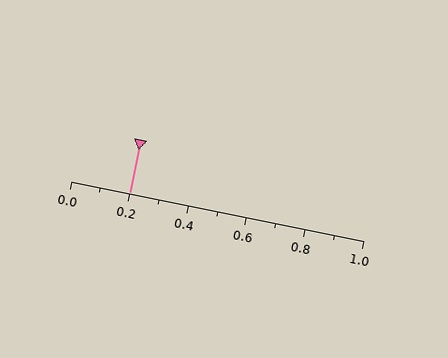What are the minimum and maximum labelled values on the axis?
The axis runs from 0.0 to 1.0.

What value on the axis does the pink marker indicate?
The marker indicates approximately 0.2.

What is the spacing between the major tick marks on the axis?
The major ticks are spaced 0.2 apart.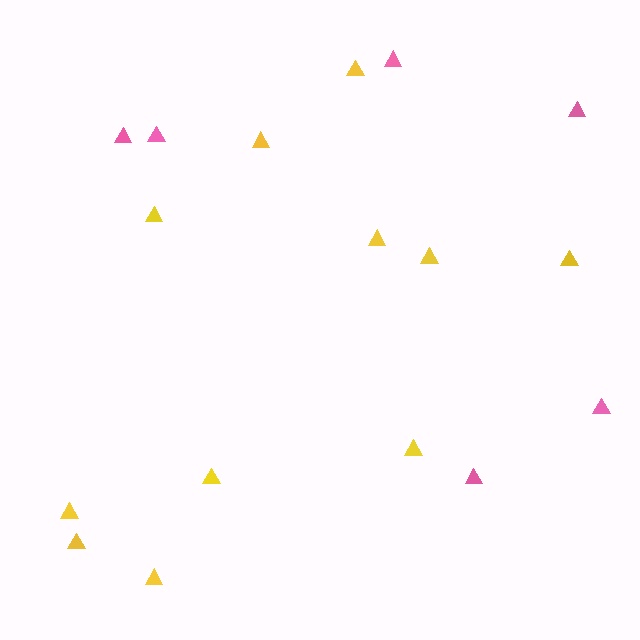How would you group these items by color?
There are 2 groups: one group of pink triangles (6) and one group of yellow triangles (11).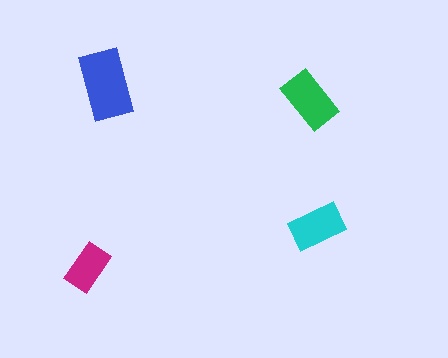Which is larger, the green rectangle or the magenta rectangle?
The green one.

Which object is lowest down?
The magenta rectangle is bottommost.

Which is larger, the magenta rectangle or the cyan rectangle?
The cyan one.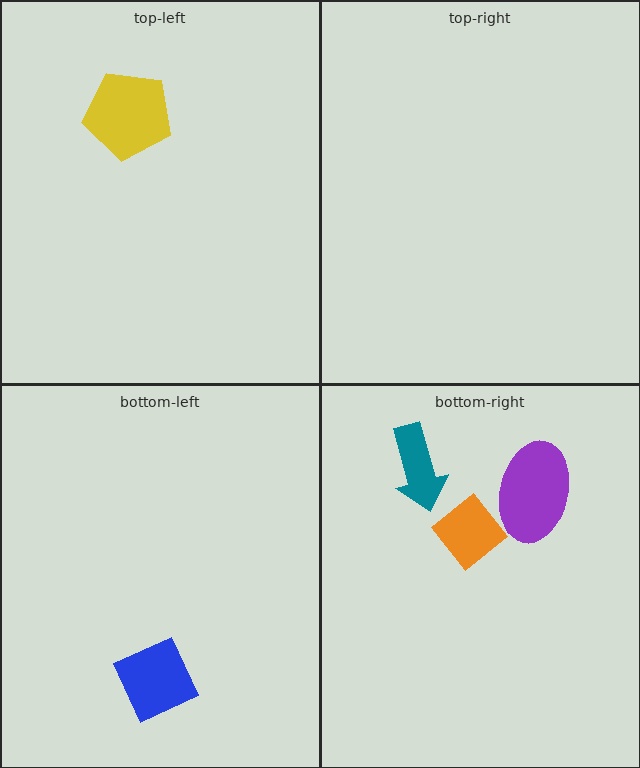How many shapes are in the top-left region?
1.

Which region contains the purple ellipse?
The bottom-right region.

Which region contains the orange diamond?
The bottom-right region.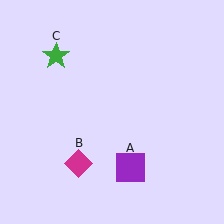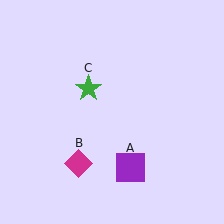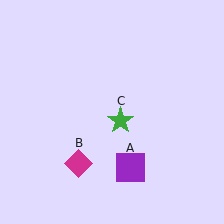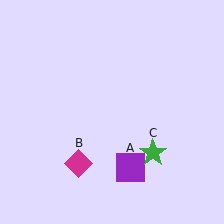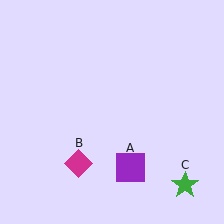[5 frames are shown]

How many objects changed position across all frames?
1 object changed position: green star (object C).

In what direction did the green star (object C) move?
The green star (object C) moved down and to the right.